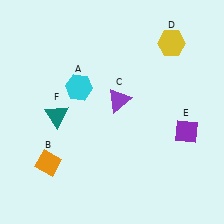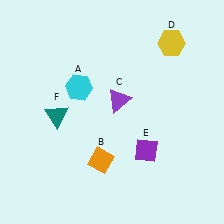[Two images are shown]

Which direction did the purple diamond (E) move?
The purple diamond (E) moved left.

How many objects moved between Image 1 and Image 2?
2 objects moved between the two images.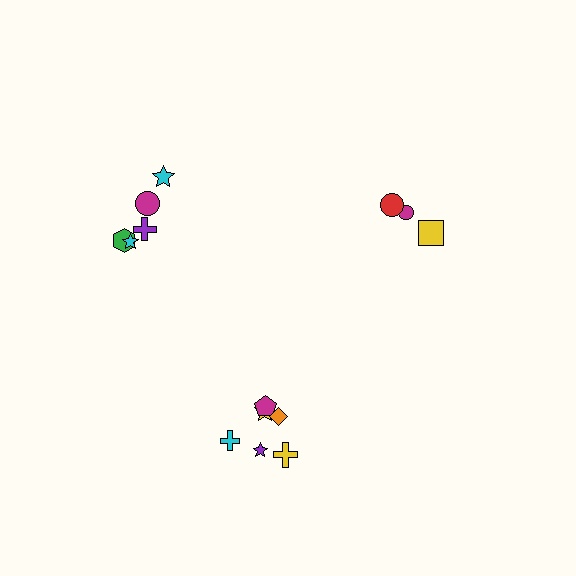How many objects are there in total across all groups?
There are 14 objects.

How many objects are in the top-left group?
There are 5 objects.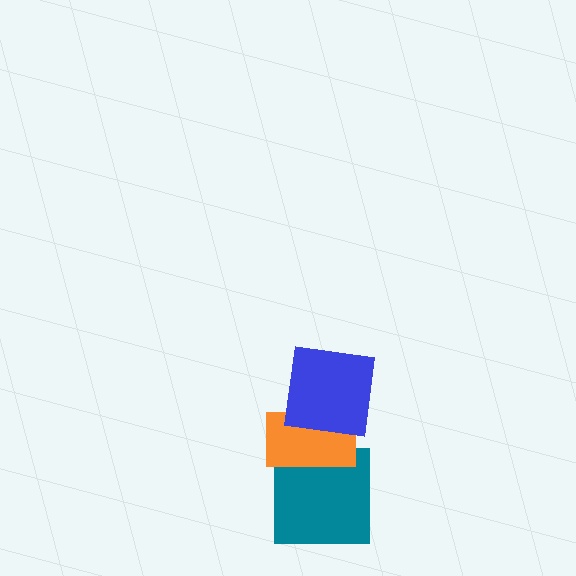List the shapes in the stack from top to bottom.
From top to bottom: the blue square, the orange rectangle, the teal square.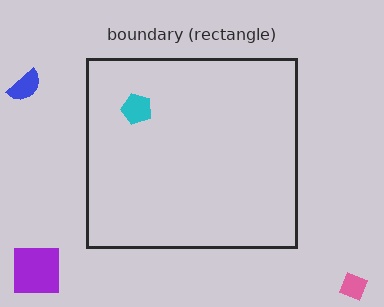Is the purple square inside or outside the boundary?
Outside.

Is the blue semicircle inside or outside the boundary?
Outside.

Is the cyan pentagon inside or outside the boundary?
Inside.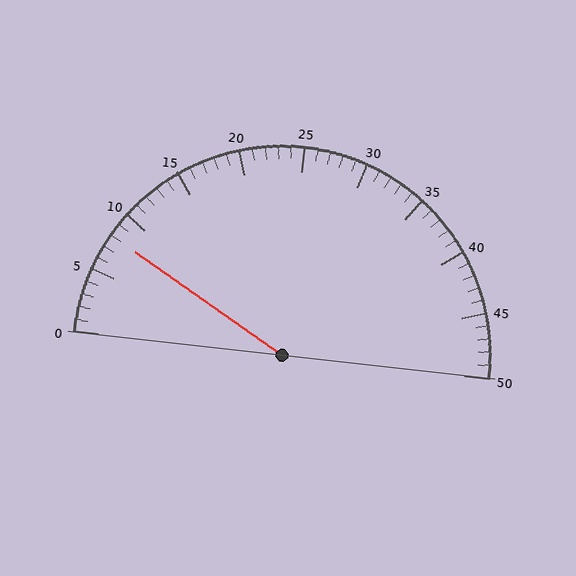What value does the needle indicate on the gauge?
The needle indicates approximately 8.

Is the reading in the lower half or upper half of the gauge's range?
The reading is in the lower half of the range (0 to 50).